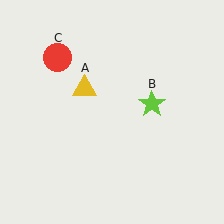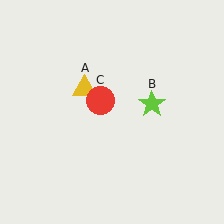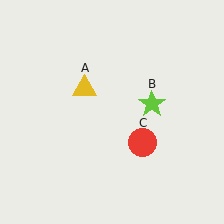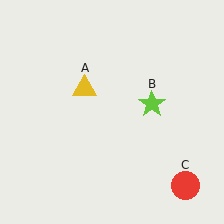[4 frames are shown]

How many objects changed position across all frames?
1 object changed position: red circle (object C).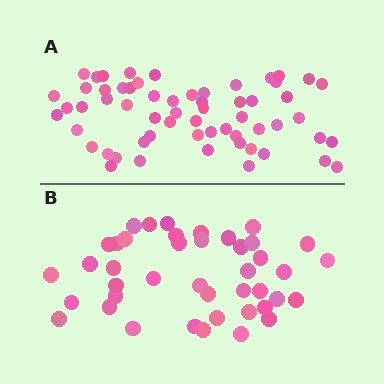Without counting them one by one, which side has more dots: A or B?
Region A (the top region) has more dots.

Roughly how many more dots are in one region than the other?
Region A has approximately 20 more dots than region B.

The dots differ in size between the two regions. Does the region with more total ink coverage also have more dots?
No. Region B has more total ink coverage because its dots are larger, but region A actually contains more individual dots. Total area can be misleading — the number of items is what matters here.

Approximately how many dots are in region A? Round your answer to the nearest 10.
About 60 dots.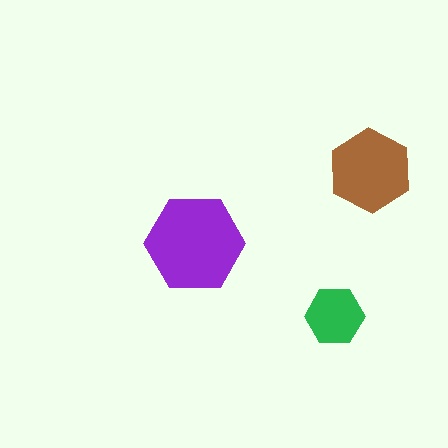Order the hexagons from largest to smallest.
the purple one, the brown one, the green one.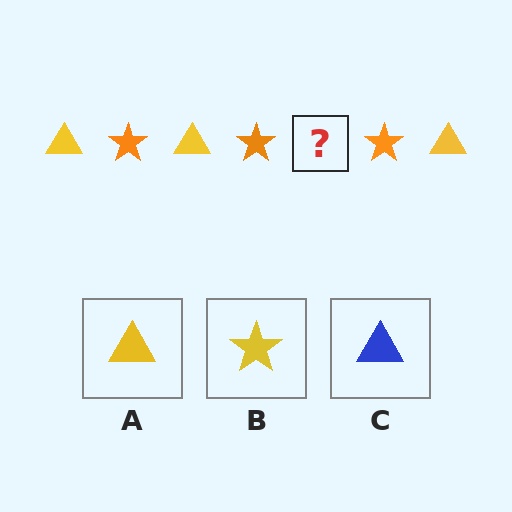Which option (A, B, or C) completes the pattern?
A.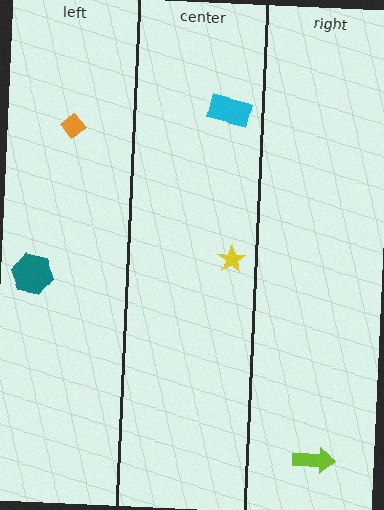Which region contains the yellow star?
The center region.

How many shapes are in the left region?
2.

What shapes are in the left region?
The teal hexagon, the orange diamond.